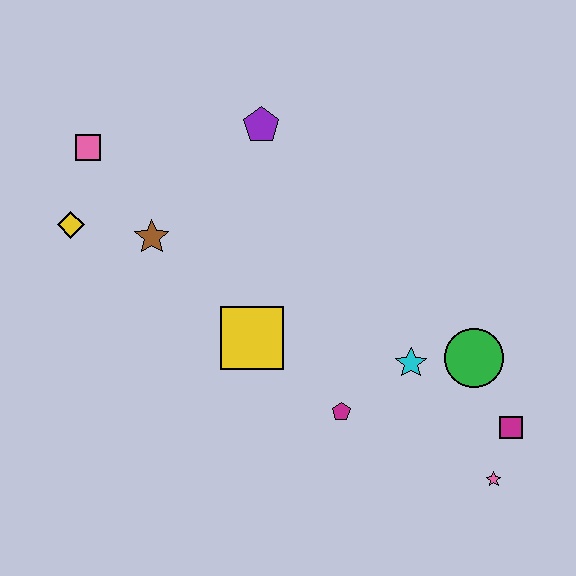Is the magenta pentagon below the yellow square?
Yes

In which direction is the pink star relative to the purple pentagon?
The pink star is below the purple pentagon.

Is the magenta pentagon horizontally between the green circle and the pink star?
No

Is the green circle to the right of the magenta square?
No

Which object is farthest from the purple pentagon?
The pink star is farthest from the purple pentagon.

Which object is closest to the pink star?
The magenta square is closest to the pink star.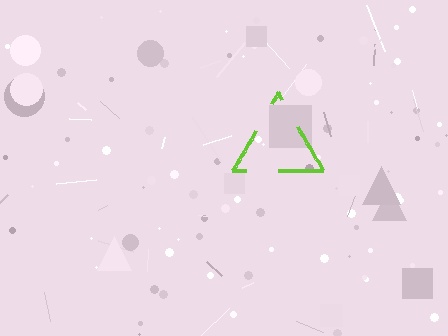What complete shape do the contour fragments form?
The contour fragments form a triangle.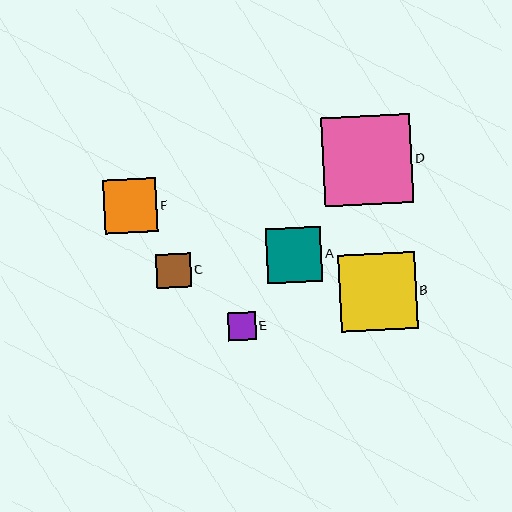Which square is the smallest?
Square E is the smallest with a size of approximately 28 pixels.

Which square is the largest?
Square D is the largest with a size of approximately 89 pixels.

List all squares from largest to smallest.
From largest to smallest: D, B, A, F, C, E.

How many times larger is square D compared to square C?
Square D is approximately 2.6 times the size of square C.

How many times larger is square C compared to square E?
Square C is approximately 1.2 times the size of square E.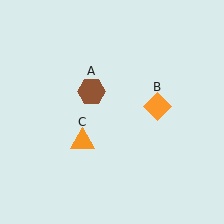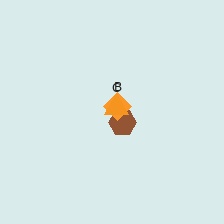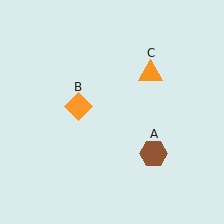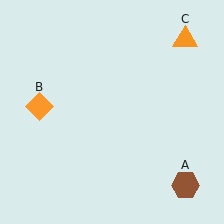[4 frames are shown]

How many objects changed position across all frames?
3 objects changed position: brown hexagon (object A), orange diamond (object B), orange triangle (object C).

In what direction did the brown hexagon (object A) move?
The brown hexagon (object A) moved down and to the right.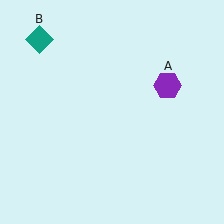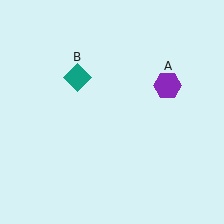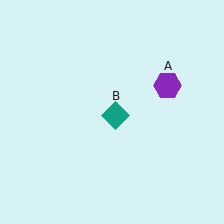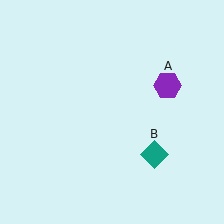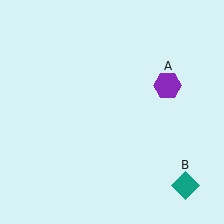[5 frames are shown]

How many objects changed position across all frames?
1 object changed position: teal diamond (object B).